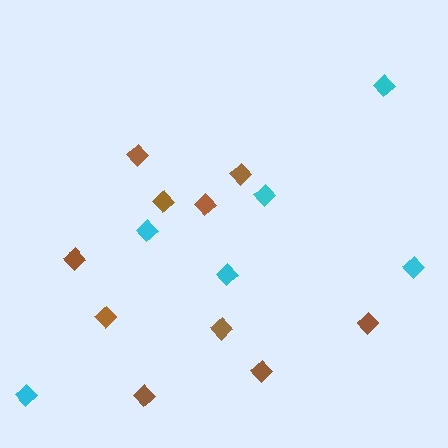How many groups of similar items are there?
There are 2 groups: one group of cyan diamonds (6) and one group of brown diamonds (10).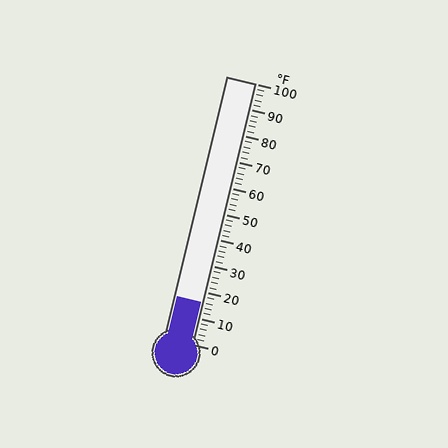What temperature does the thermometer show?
The thermometer shows approximately 16°F.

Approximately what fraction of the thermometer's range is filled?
The thermometer is filled to approximately 15% of its range.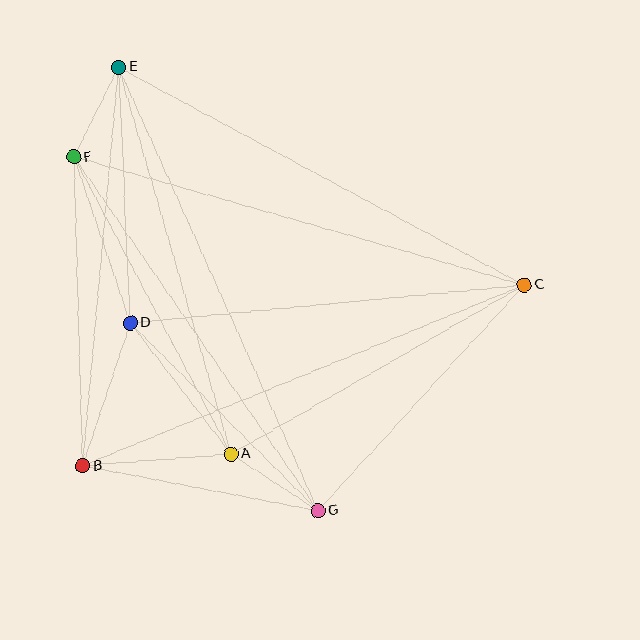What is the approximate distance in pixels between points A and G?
The distance between A and G is approximately 104 pixels.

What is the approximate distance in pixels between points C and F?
The distance between C and F is approximately 468 pixels.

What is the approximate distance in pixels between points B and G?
The distance between B and G is approximately 239 pixels.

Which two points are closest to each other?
Points E and F are closest to each other.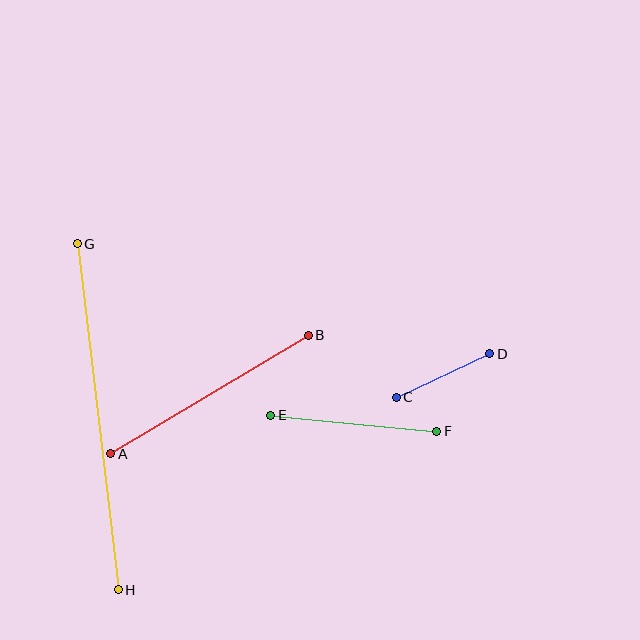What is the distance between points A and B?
The distance is approximately 230 pixels.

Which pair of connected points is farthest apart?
Points G and H are farthest apart.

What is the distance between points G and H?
The distance is approximately 348 pixels.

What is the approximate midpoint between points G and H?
The midpoint is at approximately (98, 417) pixels.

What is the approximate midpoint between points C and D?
The midpoint is at approximately (443, 375) pixels.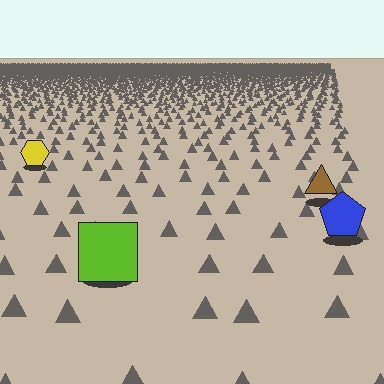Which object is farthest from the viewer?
The yellow hexagon is farthest from the viewer. It appears smaller and the ground texture around it is denser.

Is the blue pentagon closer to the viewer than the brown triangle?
Yes. The blue pentagon is closer — you can tell from the texture gradient: the ground texture is coarser near it.